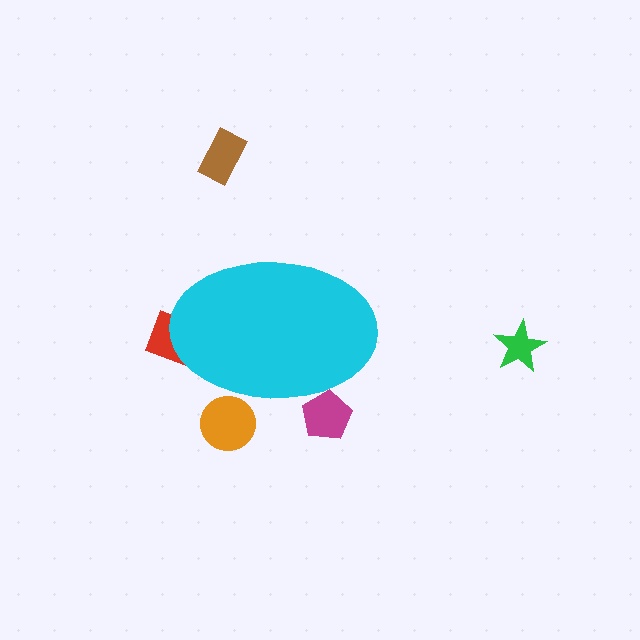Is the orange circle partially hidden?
Yes, the orange circle is partially hidden behind the cyan ellipse.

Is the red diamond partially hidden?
Yes, the red diamond is partially hidden behind the cyan ellipse.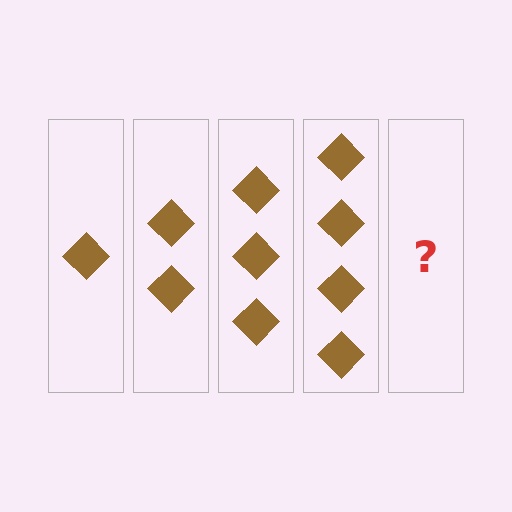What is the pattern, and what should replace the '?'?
The pattern is that each step adds one more diamond. The '?' should be 5 diamonds.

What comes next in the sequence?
The next element should be 5 diamonds.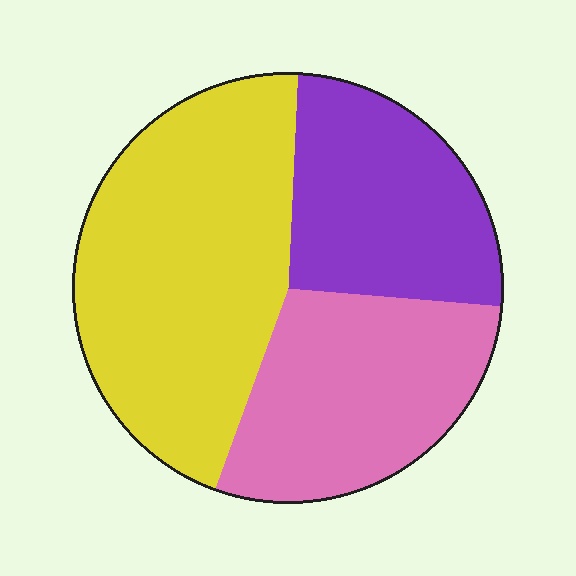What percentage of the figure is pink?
Pink covers roughly 30% of the figure.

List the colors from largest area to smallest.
From largest to smallest: yellow, pink, purple.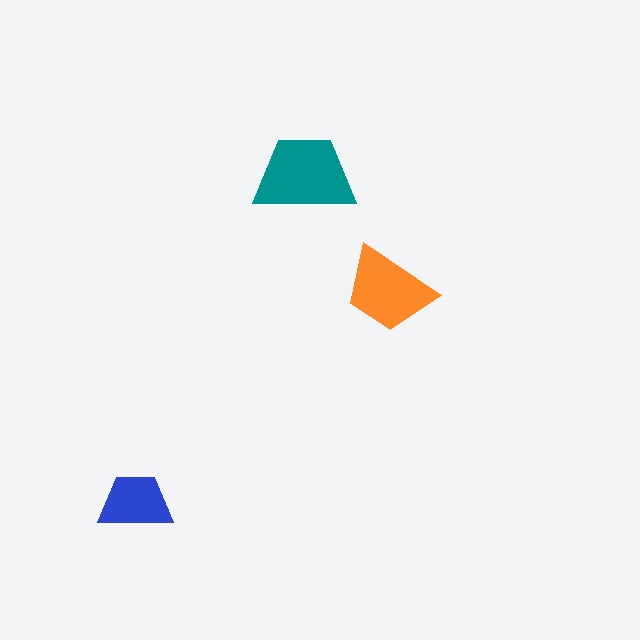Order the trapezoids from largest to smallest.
the teal one, the orange one, the blue one.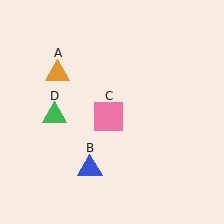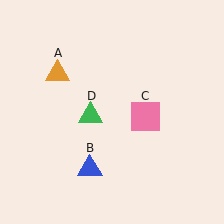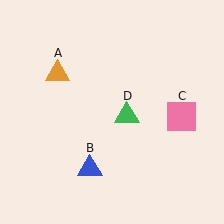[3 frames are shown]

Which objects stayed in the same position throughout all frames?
Orange triangle (object A) and blue triangle (object B) remained stationary.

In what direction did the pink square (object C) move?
The pink square (object C) moved right.